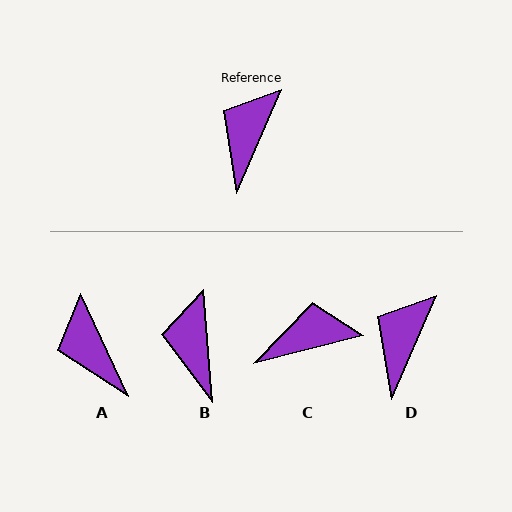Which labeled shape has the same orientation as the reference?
D.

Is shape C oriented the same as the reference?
No, it is off by about 53 degrees.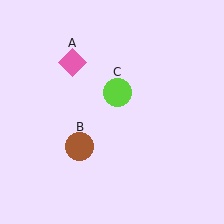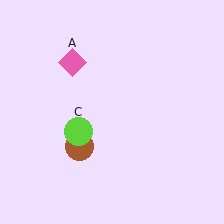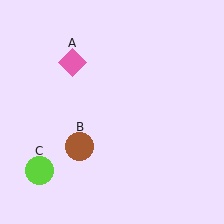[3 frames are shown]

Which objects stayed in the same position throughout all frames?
Pink diamond (object A) and brown circle (object B) remained stationary.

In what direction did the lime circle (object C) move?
The lime circle (object C) moved down and to the left.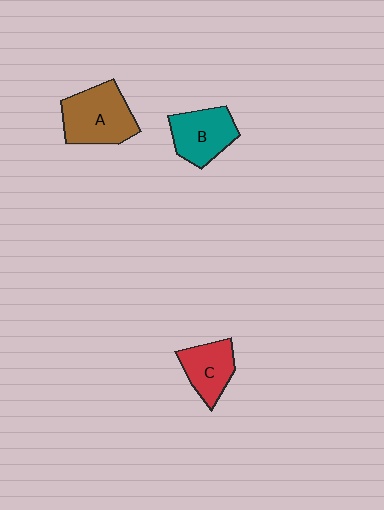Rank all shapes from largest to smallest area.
From largest to smallest: A (brown), B (teal), C (red).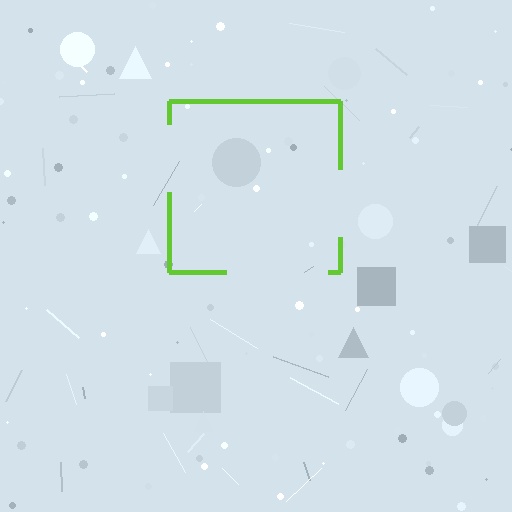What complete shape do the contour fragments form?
The contour fragments form a square.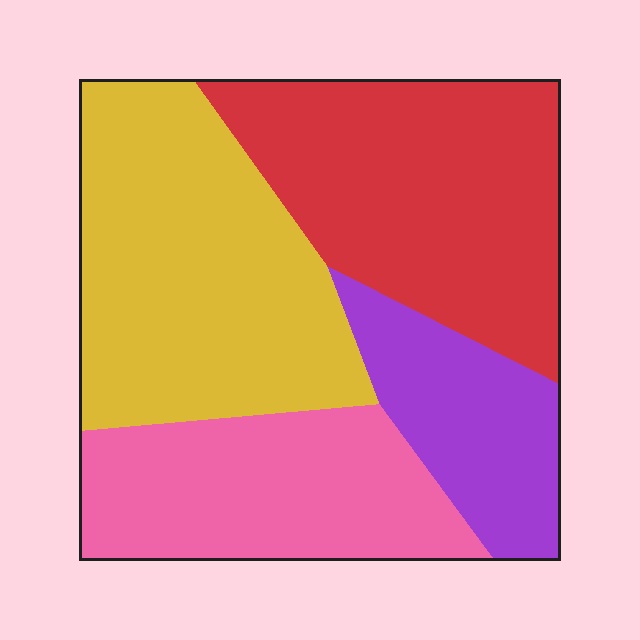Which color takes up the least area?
Purple, at roughly 15%.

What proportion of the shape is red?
Red takes up about one third (1/3) of the shape.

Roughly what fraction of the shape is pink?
Pink takes up less than a quarter of the shape.